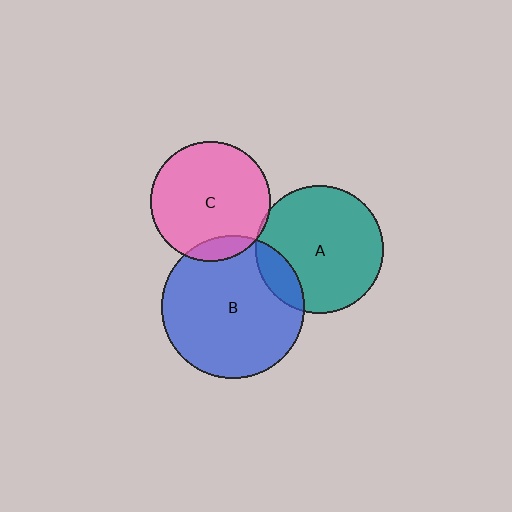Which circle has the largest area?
Circle B (blue).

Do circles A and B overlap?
Yes.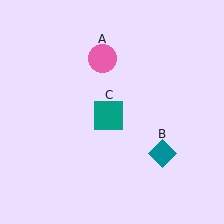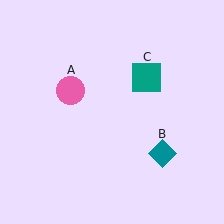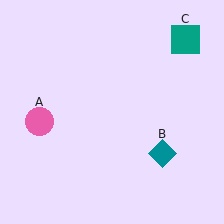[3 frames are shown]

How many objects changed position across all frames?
2 objects changed position: pink circle (object A), teal square (object C).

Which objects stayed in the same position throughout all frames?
Teal diamond (object B) remained stationary.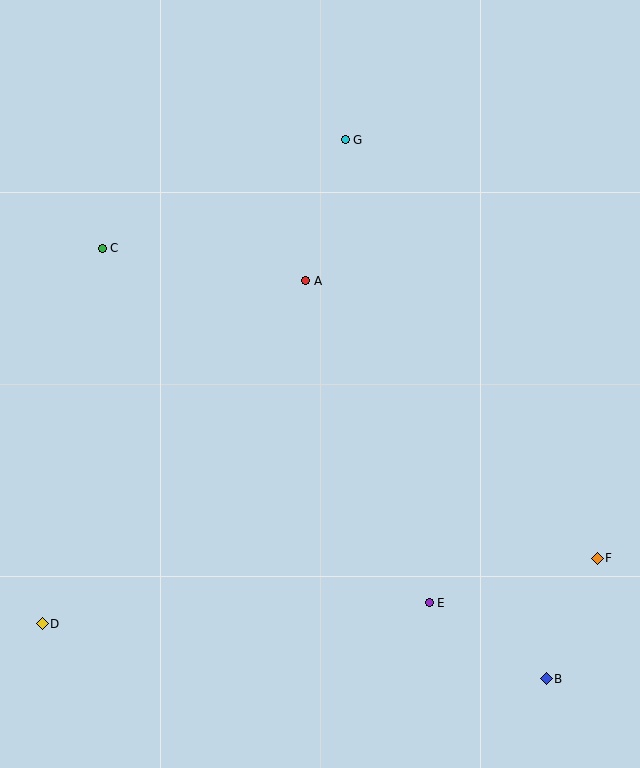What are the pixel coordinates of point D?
Point D is at (42, 624).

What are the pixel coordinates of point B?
Point B is at (546, 679).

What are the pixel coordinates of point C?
Point C is at (102, 248).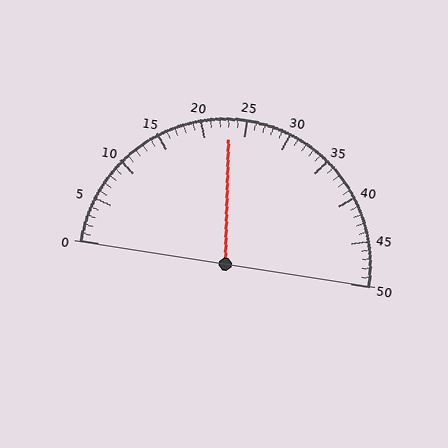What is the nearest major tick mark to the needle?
The nearest major tick mark is 25.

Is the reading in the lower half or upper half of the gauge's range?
The reading is in the lower half of the range (0 to 50).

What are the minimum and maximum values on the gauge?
The gauge ranges from 0 to 50.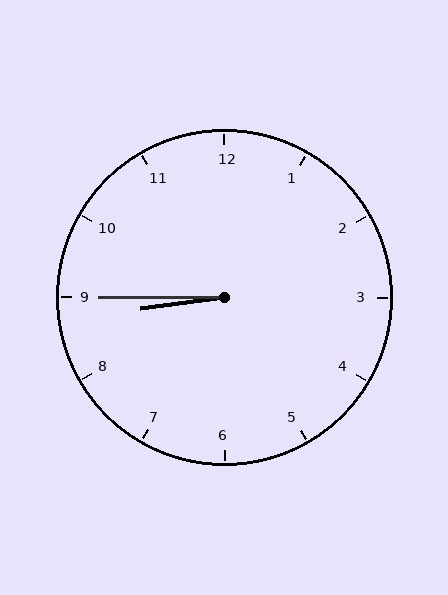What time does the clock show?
8:45.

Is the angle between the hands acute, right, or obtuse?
It is acute.